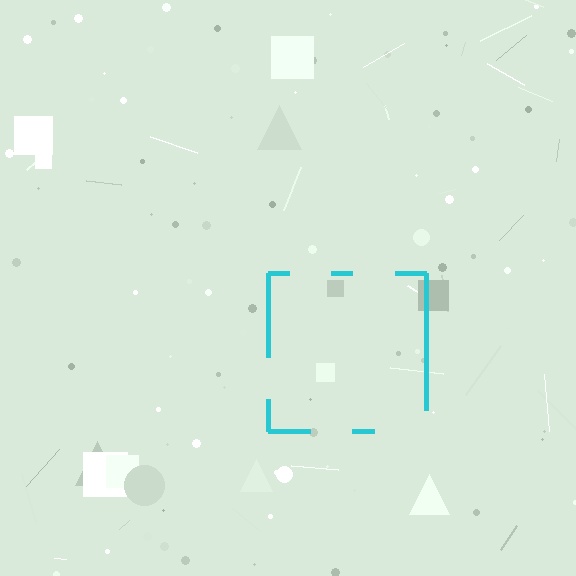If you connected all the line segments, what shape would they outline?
They would outline a square.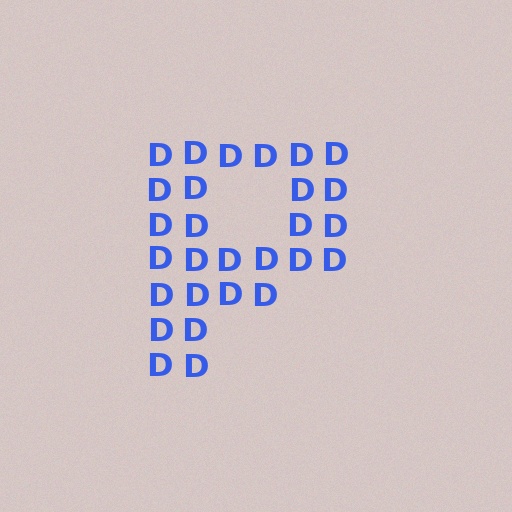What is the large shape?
The large shape is the letter P.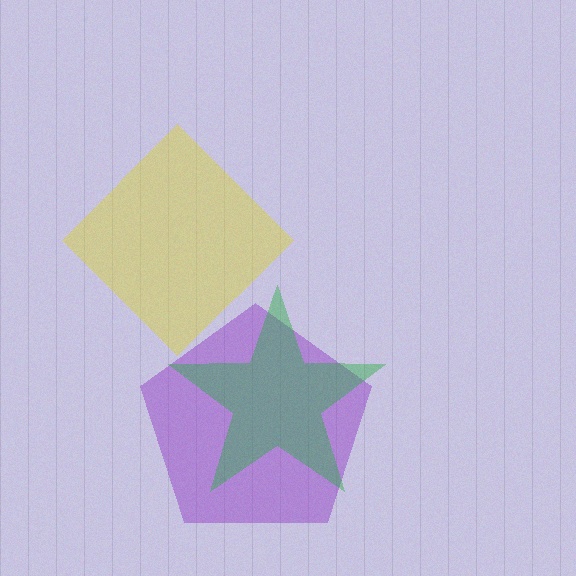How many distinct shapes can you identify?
There are 3 distinct shapes: a yellow diamond, a purple pentagon, a green star.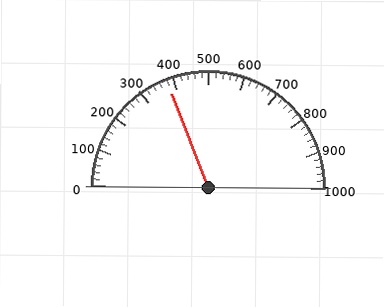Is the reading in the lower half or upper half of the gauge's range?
The reading is in the lower half of the range (0 to 1000).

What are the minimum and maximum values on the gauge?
The gauge ranges from 0 to 1000.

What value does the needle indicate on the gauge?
The needle indicates approximately 380.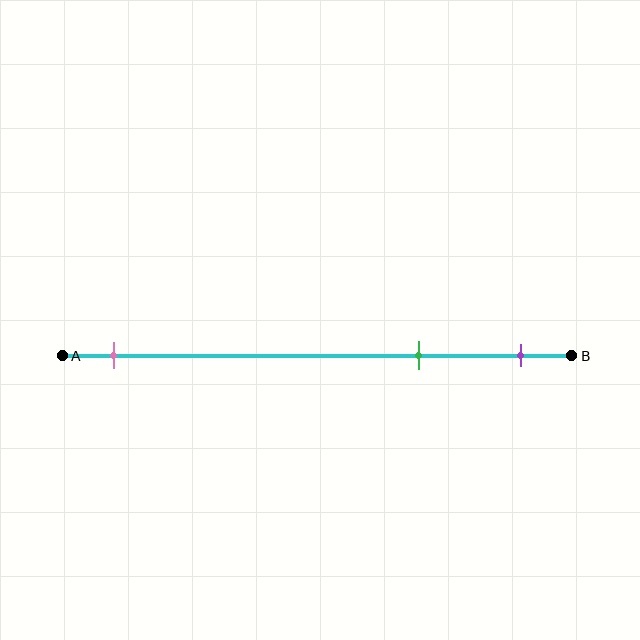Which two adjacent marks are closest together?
The green and purple marks are the closest adjacent pair.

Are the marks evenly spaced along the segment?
No, the marks are not evenly spaced.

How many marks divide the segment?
There are 3 marks dividing the segment.